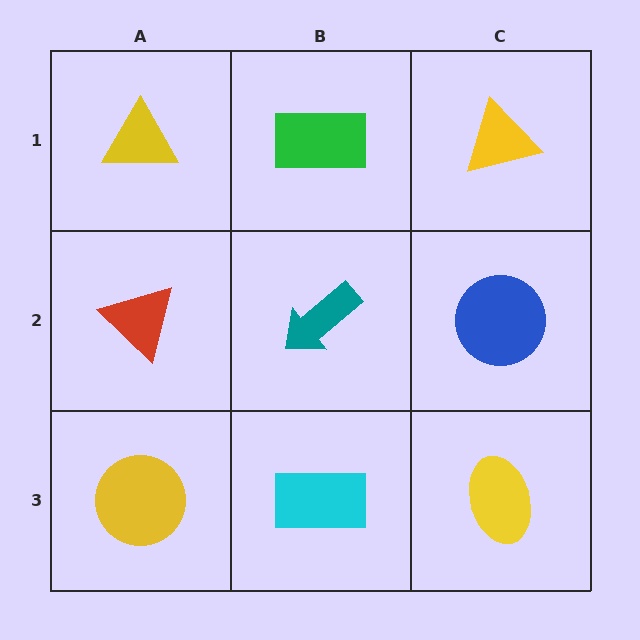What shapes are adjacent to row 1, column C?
A blue circle (row 2, column C), a green rectangle (row 1, column B).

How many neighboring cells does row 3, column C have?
2.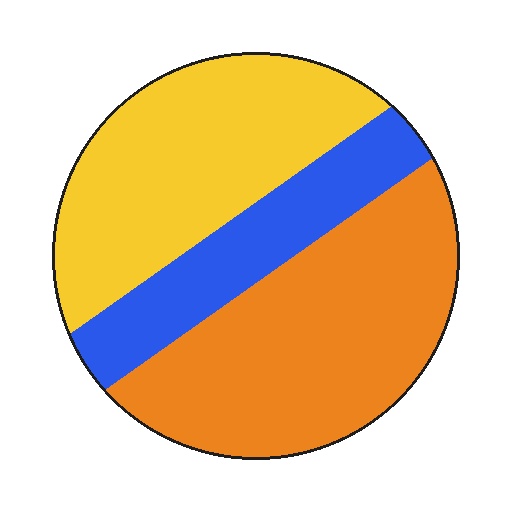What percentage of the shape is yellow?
Yellow takes up about three eighths (3/8) of the shape.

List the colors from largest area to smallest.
From largest to smallest: orange, yellow, blue.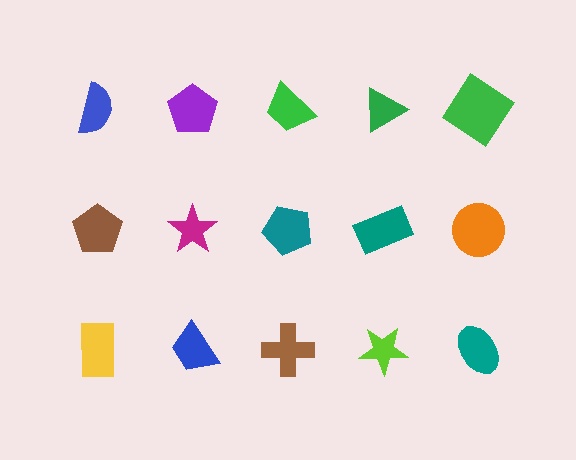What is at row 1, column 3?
A green trapezoid.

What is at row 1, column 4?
A green triangle.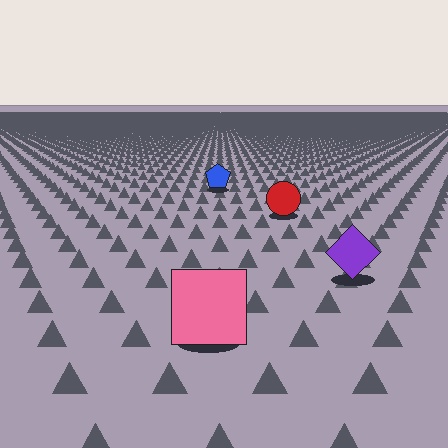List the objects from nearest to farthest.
From nearest to farthest: the pink square, the purple diamond, the red circle, the blue pentagon.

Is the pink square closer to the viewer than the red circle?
Yes. The pink square is closer — you can tell from the texture gradient: the ground texture is coarser near it.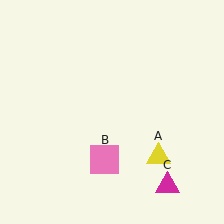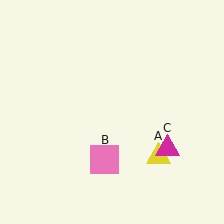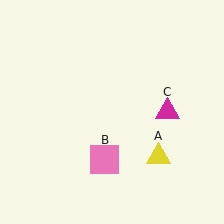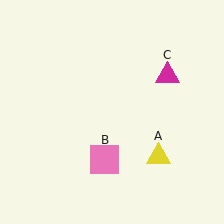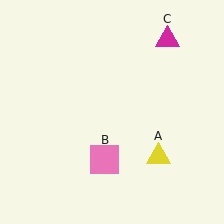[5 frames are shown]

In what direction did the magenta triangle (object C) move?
The magenta triangle (object C) moved up.